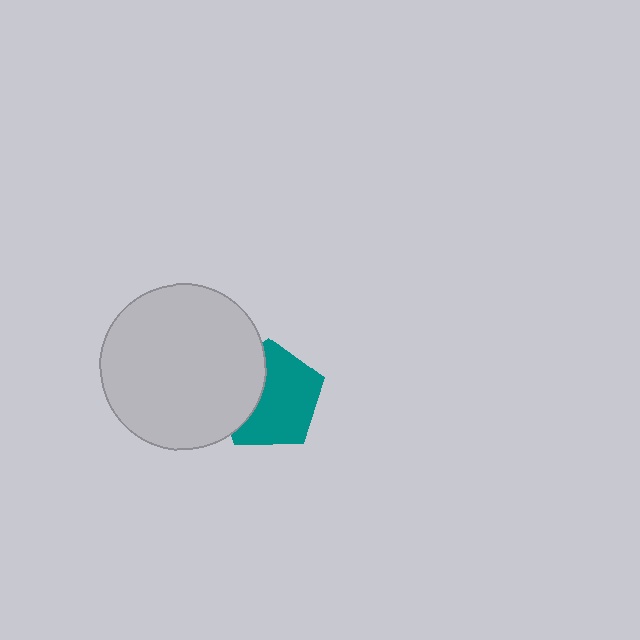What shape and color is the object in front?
The object in front is a light gray circle.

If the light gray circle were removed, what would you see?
You would see the complete teal pentagon.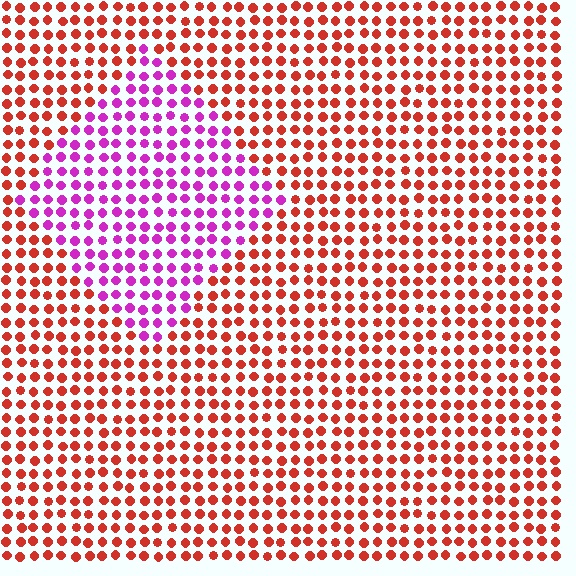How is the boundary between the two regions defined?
The boundary is defined purely by a slight shift in hue (about 60 degrees). Spacing, size, and orientation are identical on both sides.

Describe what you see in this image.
The image is filled with small red elements in a uniform arrangement. A diamond-shaped region is visible where the elements are tinted to a slightly different hue, forming a subtle color boundary.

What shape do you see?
I see a diamond.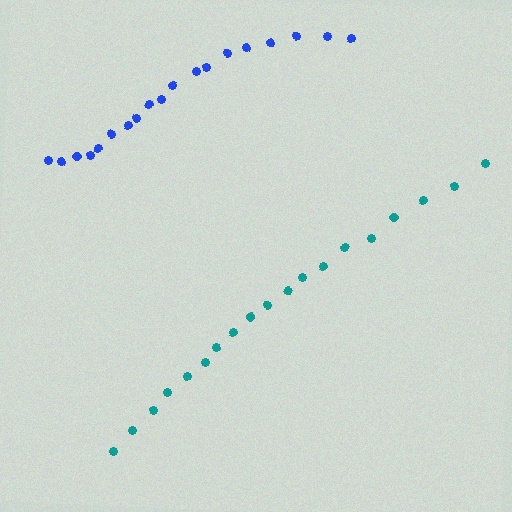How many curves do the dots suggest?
There are 2 distinct paths.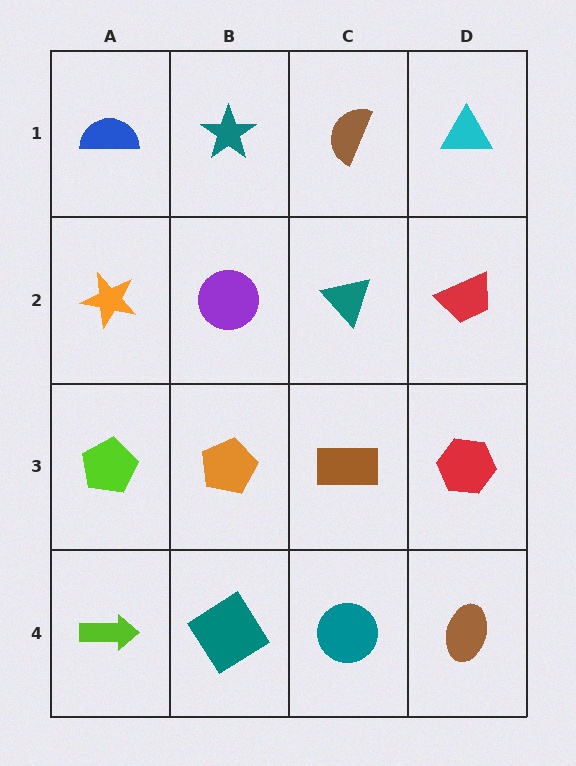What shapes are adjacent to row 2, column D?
A cyan triangle (row 1, column D), a red hexagon (row 3, column D), a teal triangle (row 2, column C).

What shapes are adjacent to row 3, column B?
A purple circle (row 2, column B), a teal diamond (row 4, column B), a lime pentagon (row 3, column A), a brown rectangle (row 3, column C).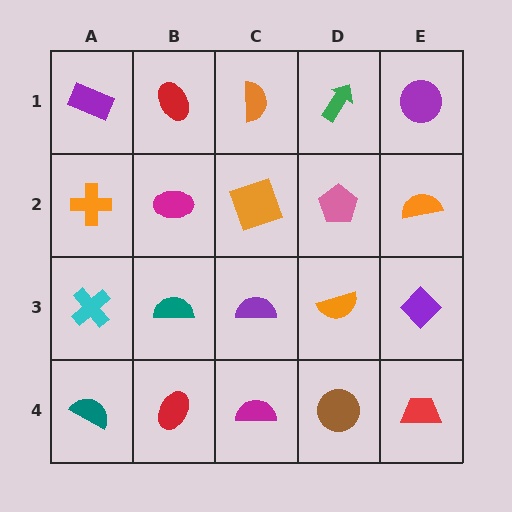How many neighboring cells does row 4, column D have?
3.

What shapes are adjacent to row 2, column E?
A purple circle (row 1, column E), a purple diamond (row 3, column E), a pink pentagon (row 2, column D).